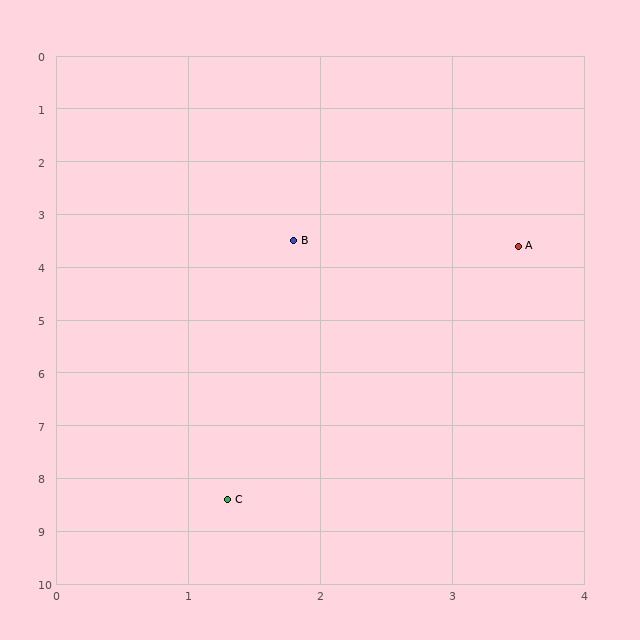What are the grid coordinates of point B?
Point B is at approximately (1.8, 3.5).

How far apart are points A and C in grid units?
Points A and C are about 5.3 grid units apart.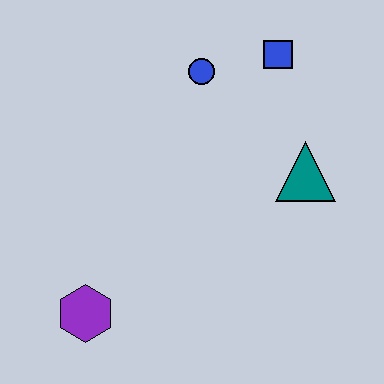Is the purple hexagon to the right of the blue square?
No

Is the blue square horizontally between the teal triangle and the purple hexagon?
Yes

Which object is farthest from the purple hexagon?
The blue square is farthest from the purple hexagon.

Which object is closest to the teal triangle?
The blue square is closest to the teal triangle.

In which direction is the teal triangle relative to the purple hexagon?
The teal triangle is to the right of the purple hexagon.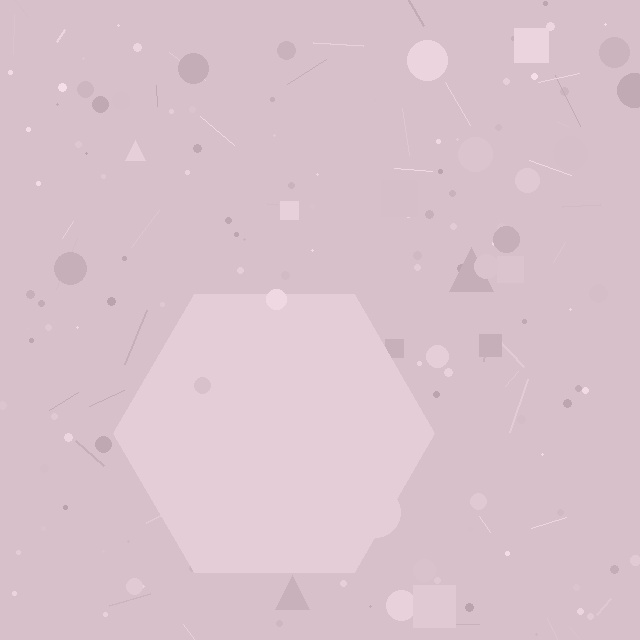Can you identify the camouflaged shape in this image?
The camouflaged shape is a hexagon.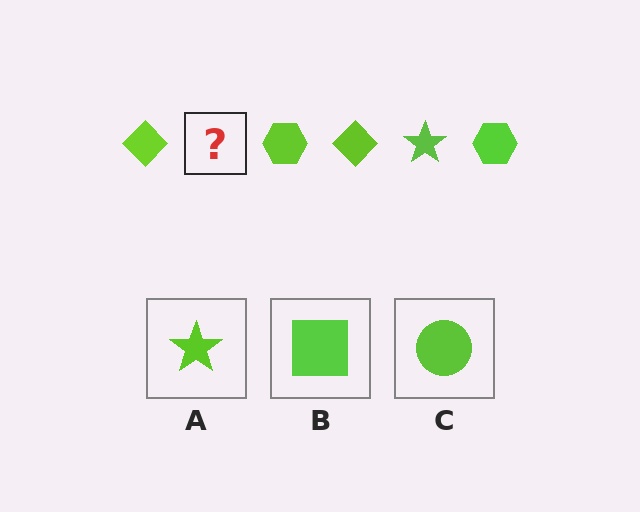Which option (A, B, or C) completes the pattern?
A.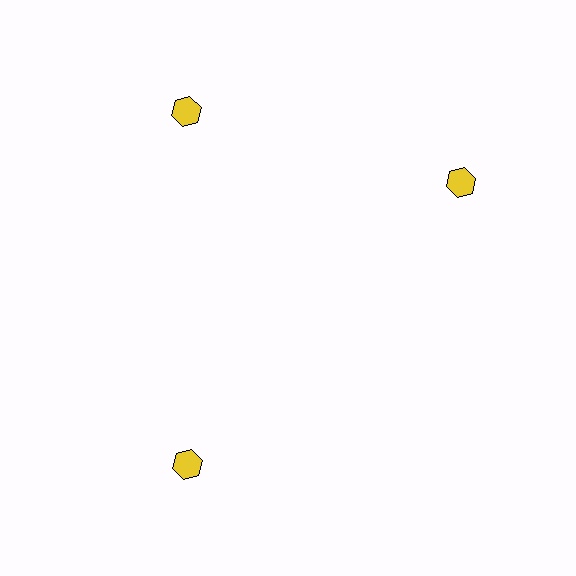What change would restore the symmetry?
The symmetry would be restored by rotating it back into even spacing with its neighbors so that all 3 hexagons sit at equal angles and equal distance from the center.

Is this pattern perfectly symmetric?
No. The 3 yellow hexagons are arranged in a ring, but one element near the 3 o'clock position is rotated out of alignment along the ring, breaking the 3-fold rotational symmetry.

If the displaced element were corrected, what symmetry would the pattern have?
It would have 3-fold rotational symmetry — the pattern would map onto itself every 120 degrees.